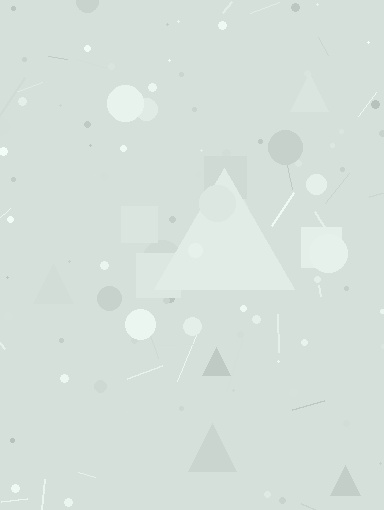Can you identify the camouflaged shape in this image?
The camouflaged shape is a triangle.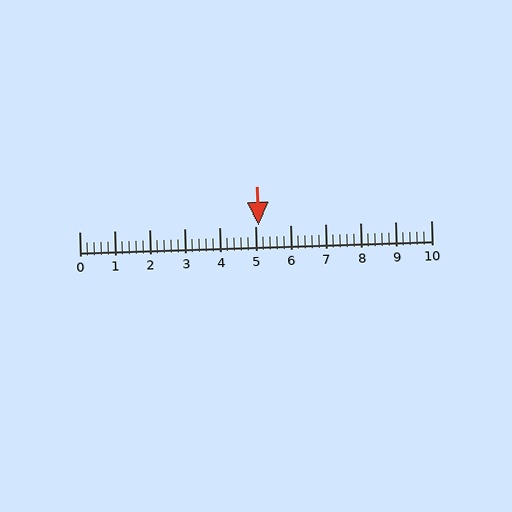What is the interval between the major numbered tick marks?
The major tick marks are spaced 1 units apart.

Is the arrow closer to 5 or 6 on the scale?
The arrow is closer to 5.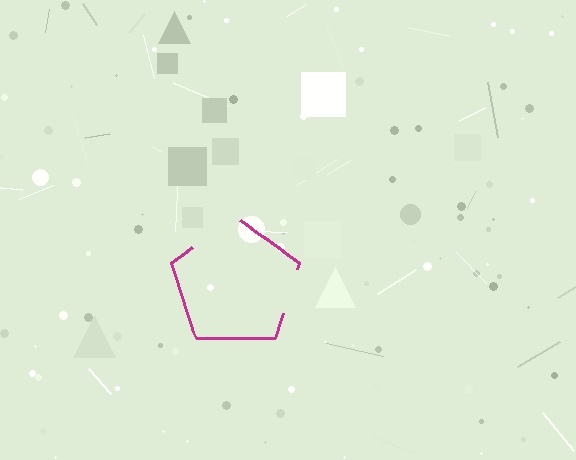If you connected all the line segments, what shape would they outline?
They would outline a pentagon.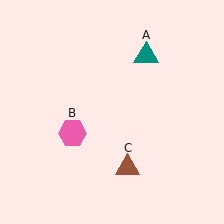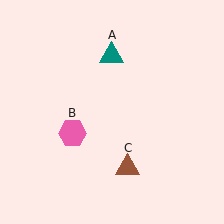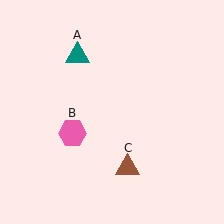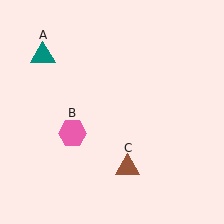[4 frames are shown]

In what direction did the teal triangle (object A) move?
The teal triangle (object A) moved left.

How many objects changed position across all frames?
1 object changed position: teal triangle (object A).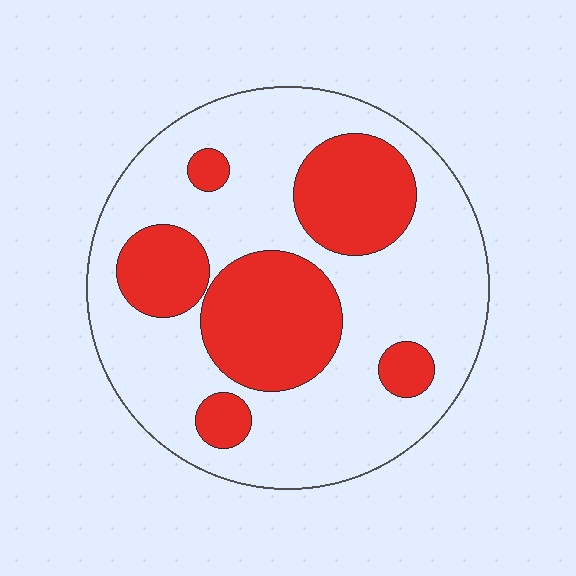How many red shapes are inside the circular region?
6.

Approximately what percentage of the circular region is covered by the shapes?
Approximately 30%.